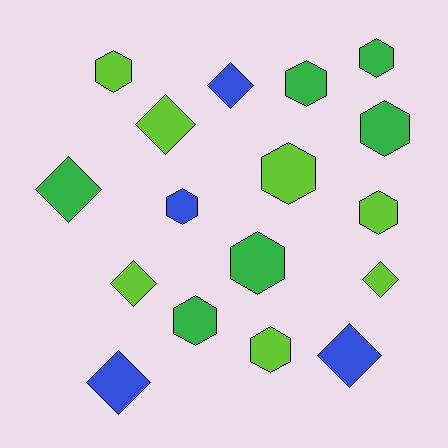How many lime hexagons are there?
There are 4 lime hexagons.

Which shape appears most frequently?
Hexagon, with 10 objects.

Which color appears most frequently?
Lime, with 7 objects.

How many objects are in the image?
There are 17 objects.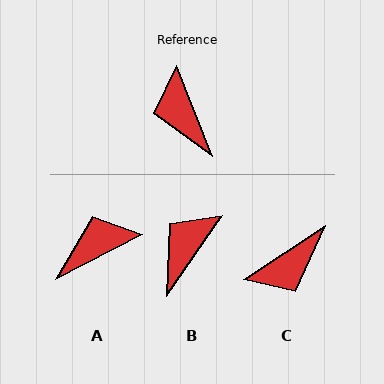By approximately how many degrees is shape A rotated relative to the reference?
Approximately 85 degrees clockwise.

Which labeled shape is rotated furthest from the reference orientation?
C, about 101 degrees away.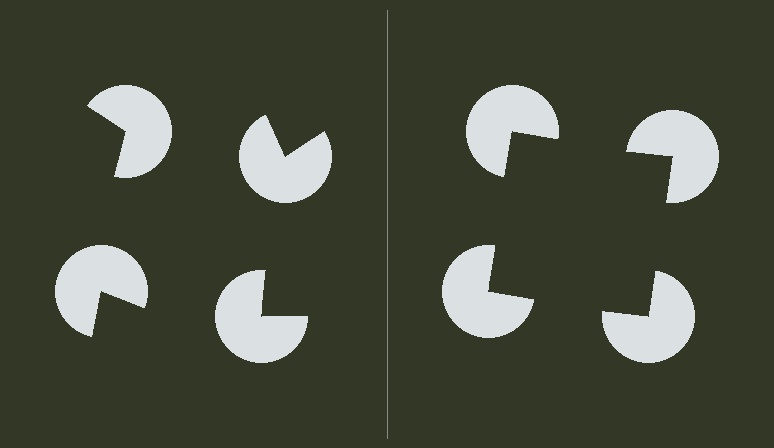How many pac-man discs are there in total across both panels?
8 — 4 on each side.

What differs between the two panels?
The pac-man discs are positioned identically on both sides; only the wedge orientations differ. On the right they align to a square; on the left they are misaligned.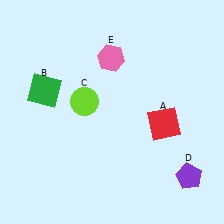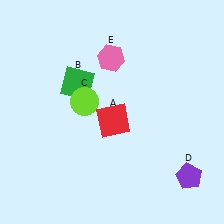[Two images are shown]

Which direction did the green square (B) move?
The green square (B) moved right.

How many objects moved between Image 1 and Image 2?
2 objects moved between the two images.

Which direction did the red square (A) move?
The red square (A) moved left.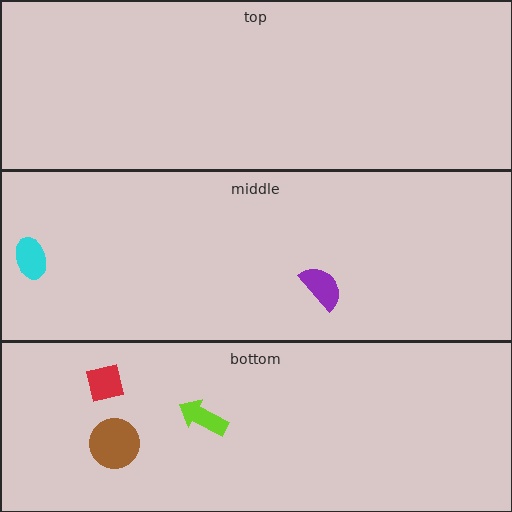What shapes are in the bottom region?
The red square, the brown circle, the lime arrow.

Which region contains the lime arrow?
The bottom region.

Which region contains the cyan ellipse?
The middle region.